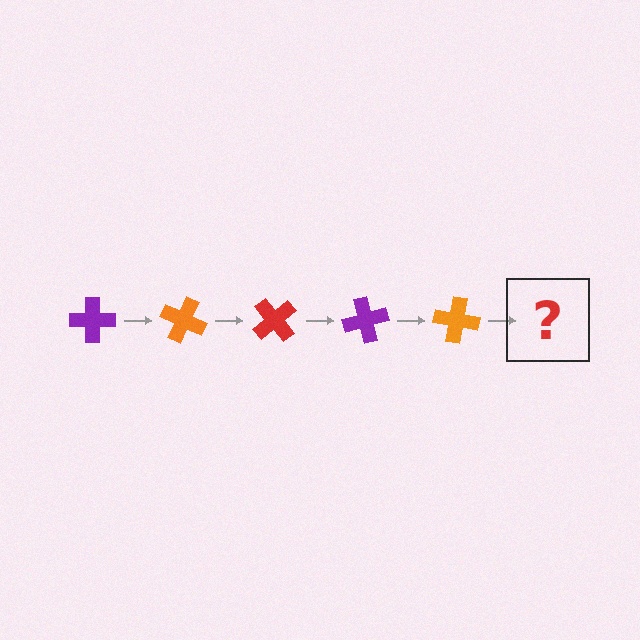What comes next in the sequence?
The next element should be a red cross, rotated 125 degrees from the start.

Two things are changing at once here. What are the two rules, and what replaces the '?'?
The two rules are that it rotates 25 degrees each step and the color cycles through purple, orange, and red. The '?' should be a red cross, rotated 125 degrees from the start.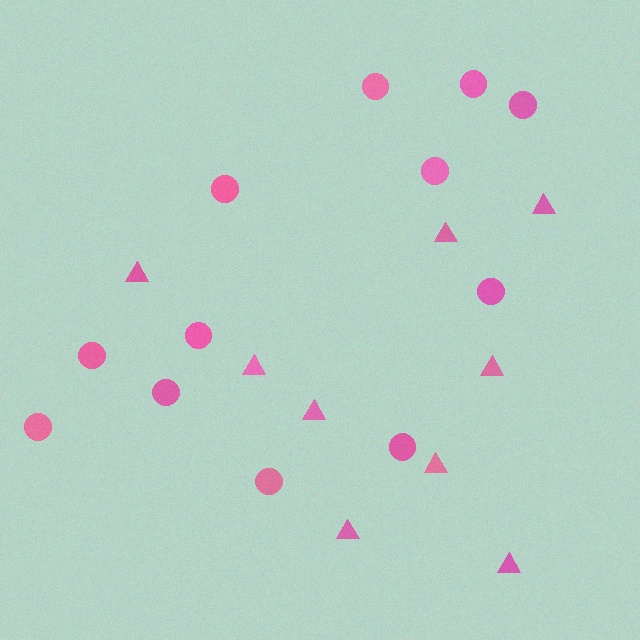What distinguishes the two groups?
There are 2 groups: one group of triangles (9) and one group of circles (12).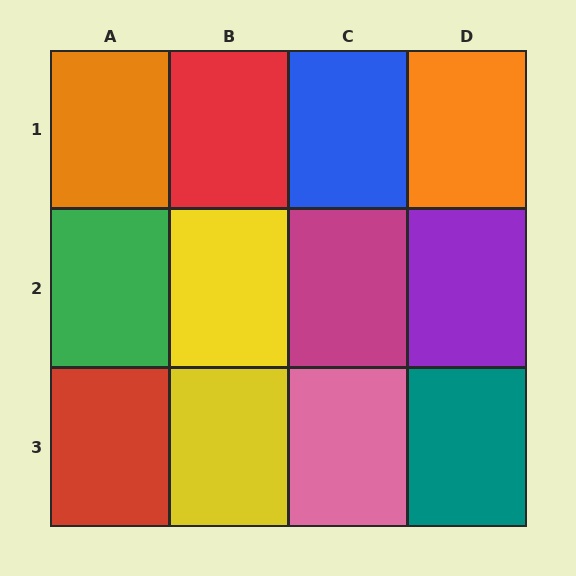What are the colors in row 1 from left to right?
Orange, red, blue, orange.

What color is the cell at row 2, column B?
Yellow.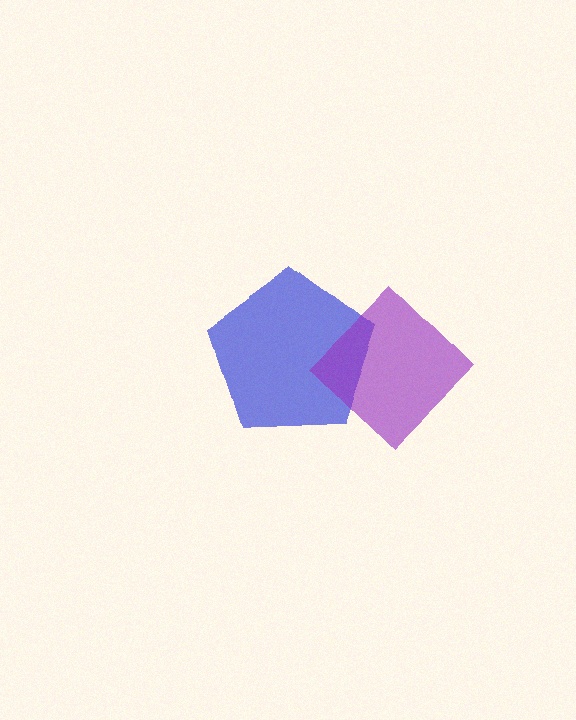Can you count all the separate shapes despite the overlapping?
Yes, there are 2 separate shapes.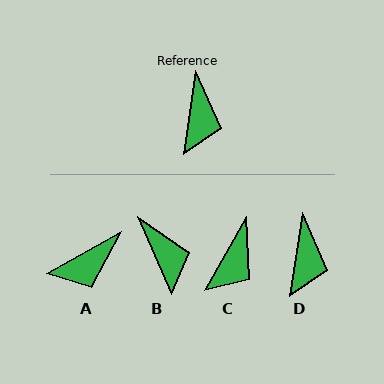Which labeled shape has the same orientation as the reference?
D.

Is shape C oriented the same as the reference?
No, it is off by about 21 degrees.